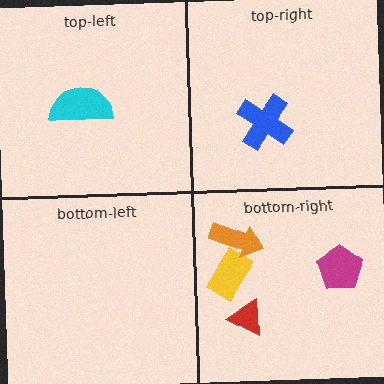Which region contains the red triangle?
The bottom-right region.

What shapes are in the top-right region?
The blue cross.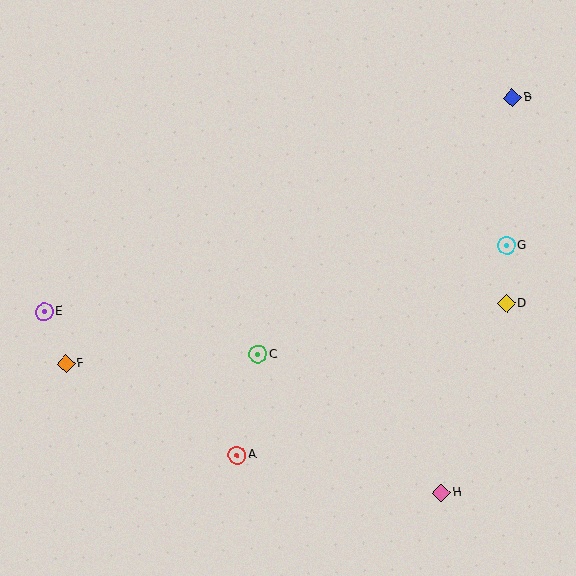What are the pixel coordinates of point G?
Point G is at (506, 245).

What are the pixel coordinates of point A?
Point A is at (237, 455).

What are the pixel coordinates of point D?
Point D is at (506, 304).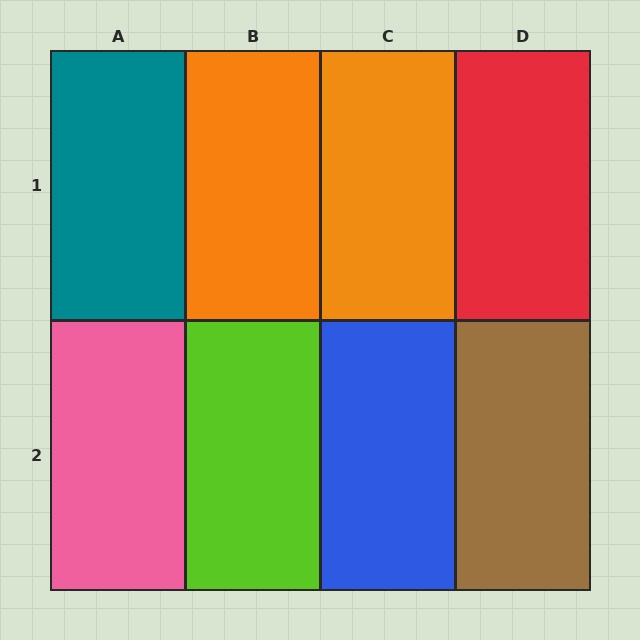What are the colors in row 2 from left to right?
Pink, lime, blue, brown.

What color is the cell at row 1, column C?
Orange.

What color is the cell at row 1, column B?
Orange.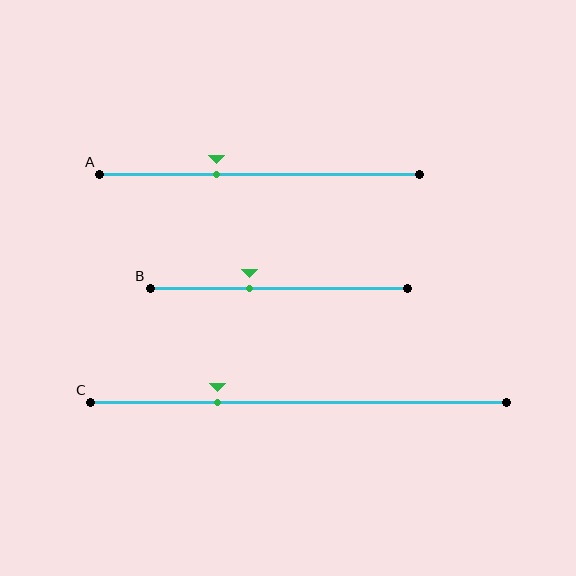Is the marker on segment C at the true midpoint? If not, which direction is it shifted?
No, the marker on segment C is shifted to the left by about 20% of the segment length.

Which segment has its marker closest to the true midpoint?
Segment B has its marker closest to the true midpoint.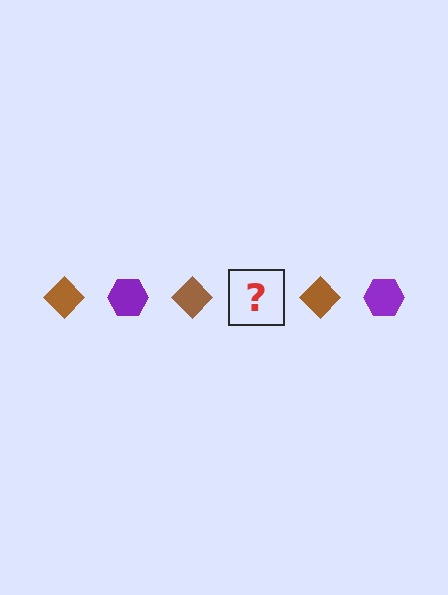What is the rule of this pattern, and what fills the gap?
The rule is that the pattern alternates between brown diamond and purple hexagon. The gap should be filled with a purple hexagon.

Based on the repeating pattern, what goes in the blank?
The blank should be a purple hexagon.